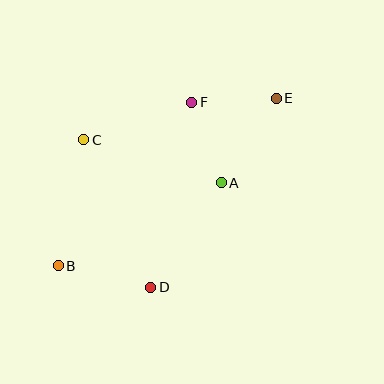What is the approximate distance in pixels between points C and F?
The distance between C and F is approximately 114 pixels.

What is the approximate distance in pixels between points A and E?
The distance between A and E is approximately 101 pixels.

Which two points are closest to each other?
Points E and F are closest to each other.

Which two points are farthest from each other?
Points B and E are farthest from each other.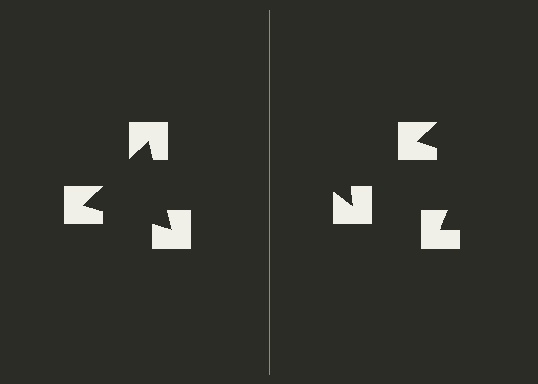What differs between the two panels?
The notched squares are positioned identically on both sides; only the wedge orientations differ. On the left they align to a triangle; on the right they are misaligned.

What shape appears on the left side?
An illusory triangle.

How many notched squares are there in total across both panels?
6 — 3 on each side.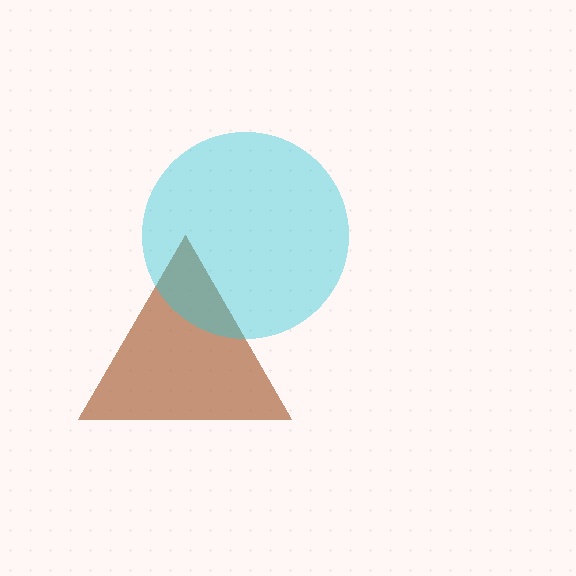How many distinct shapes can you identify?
There are 2 distinct shapes: a brown triangle, a cyan circle.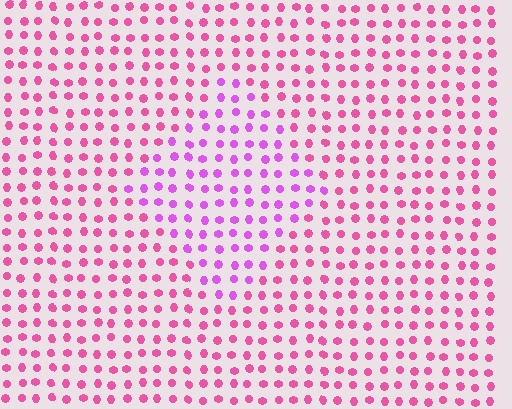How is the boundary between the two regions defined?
The boundary is defined purely by a slight shift in hue (about 33 degrees). Spacing, size, and orientation are identical on both sides.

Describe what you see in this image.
The image is filled with small pink elements in a uniform arrangement. A diamond-shaped region is visible where the elements are tinted to a slightly different hue, forming a subtle color boundary.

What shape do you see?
I see a diamond.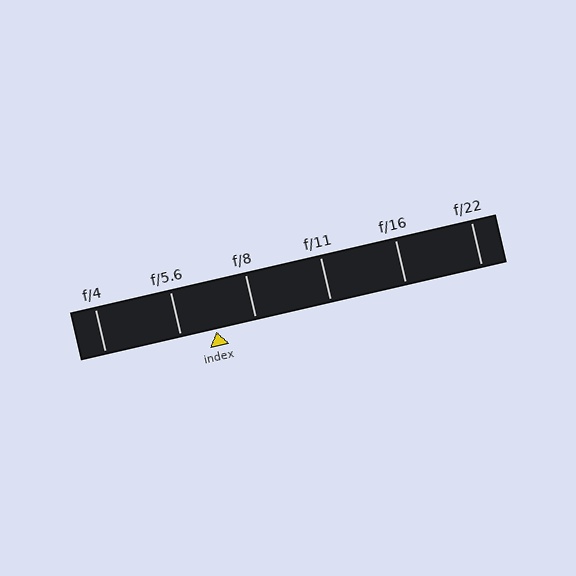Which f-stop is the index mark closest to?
The index mark is closest to f/5.6.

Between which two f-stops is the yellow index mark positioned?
The index mark is between f/5.6 and f/8.